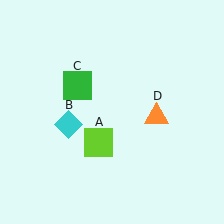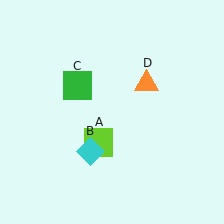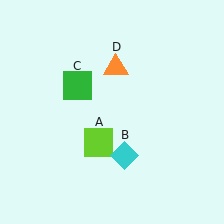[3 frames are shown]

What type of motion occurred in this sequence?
The cyan diamond (object B), orange triangle (object D) rotated counterclockwise around the center of the scene.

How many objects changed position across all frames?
2 objects changed position: cyan diamond (object B), orange triangle (object D).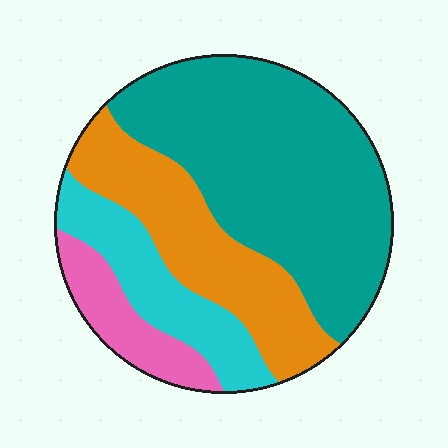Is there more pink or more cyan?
Cyan.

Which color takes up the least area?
Pink, at roughly 10%.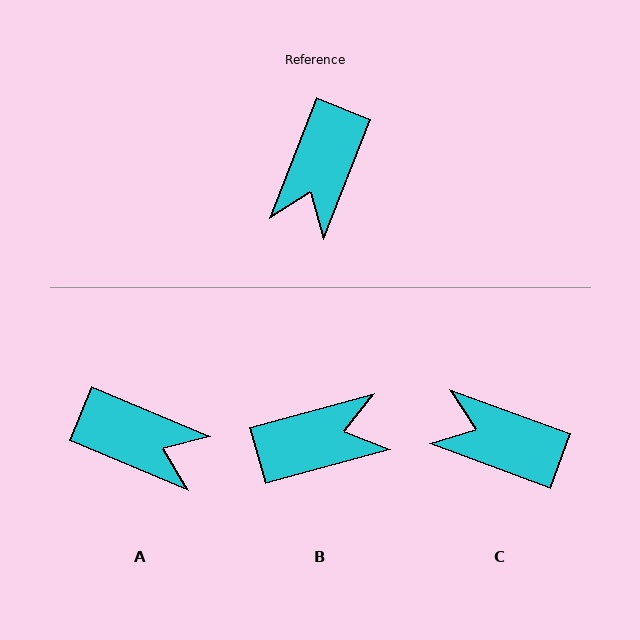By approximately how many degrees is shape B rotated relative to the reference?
Approximately 127 degrees counter-clockwise.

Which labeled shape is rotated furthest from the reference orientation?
B, about 127 degrees away.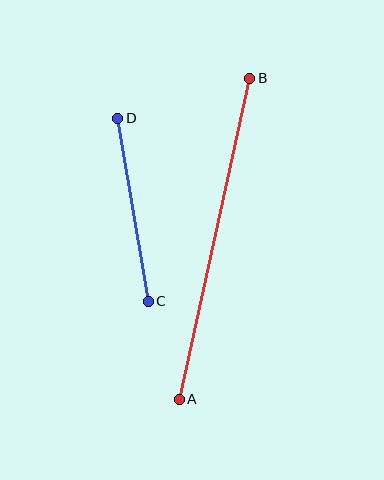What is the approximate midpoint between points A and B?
The midpoint is at approximately (214, 239) pixels.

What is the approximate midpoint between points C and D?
The midpoint is at approximately (133, 210) pixels.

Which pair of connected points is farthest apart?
Points A and B are farthest apart.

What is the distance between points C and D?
The distance is approximately 186 pixels.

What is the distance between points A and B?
The distance is approximately 329 pixels.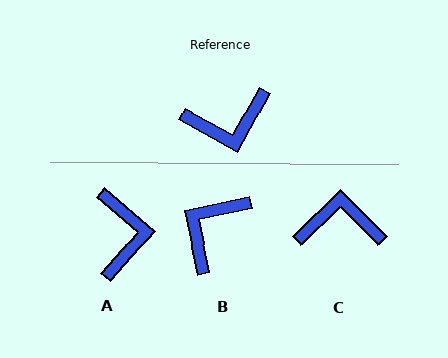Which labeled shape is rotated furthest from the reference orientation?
C, about 164 degrees away.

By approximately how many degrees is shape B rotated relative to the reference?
Approximately 139 degrees clockwise.